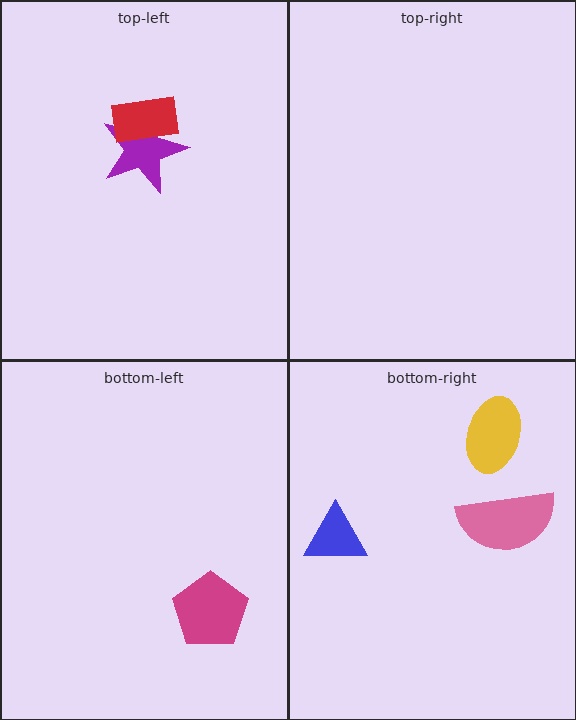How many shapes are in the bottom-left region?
1.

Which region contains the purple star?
The top-left region.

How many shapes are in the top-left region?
2.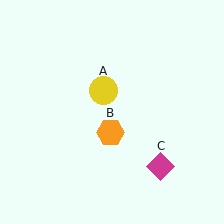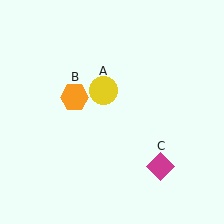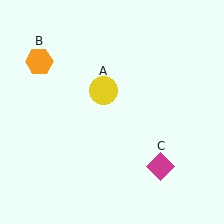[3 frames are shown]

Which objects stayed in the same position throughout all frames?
Yellow circle (object A) and magenta diamond (object C) remained stationary.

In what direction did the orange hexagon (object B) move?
The orange hexagon (object B) moved up and to the left.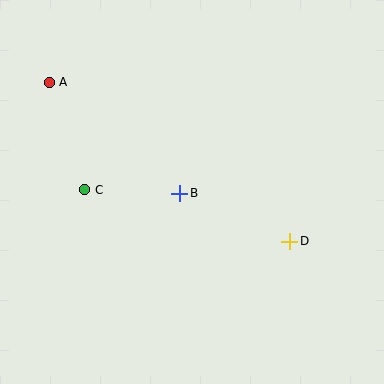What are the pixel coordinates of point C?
Point C is at (85, 190).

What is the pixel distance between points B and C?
The distance between B and C is 95 pixels.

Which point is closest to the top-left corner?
Point A is closest to the top-left corner.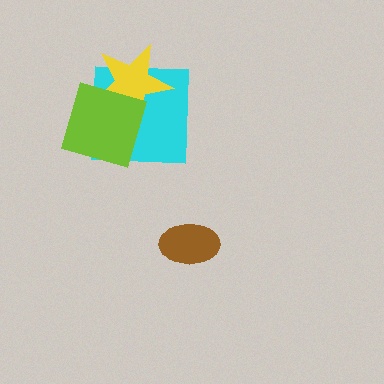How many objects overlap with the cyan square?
2 objects overlap with the cyan square.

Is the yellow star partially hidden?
Yes, it is partially covered by another shape.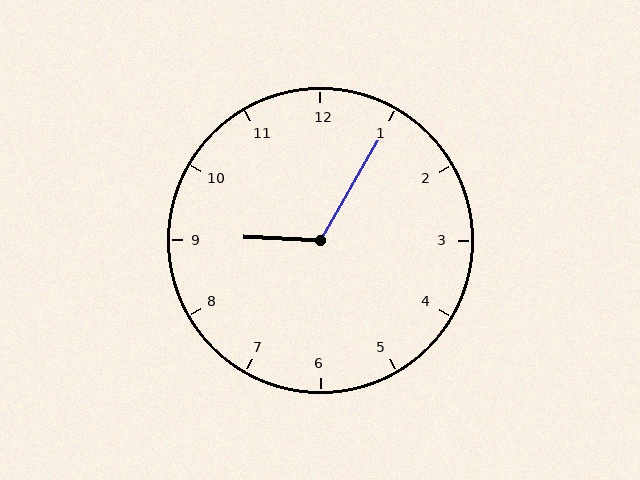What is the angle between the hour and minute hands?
Approximately 118 degrees.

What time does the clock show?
9:05.